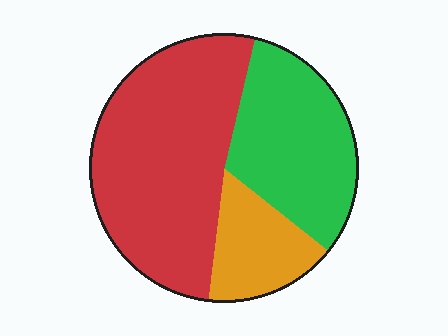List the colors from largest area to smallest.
From largest to smallest: red, green, orange.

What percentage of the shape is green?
Green covers around 30% of the shape.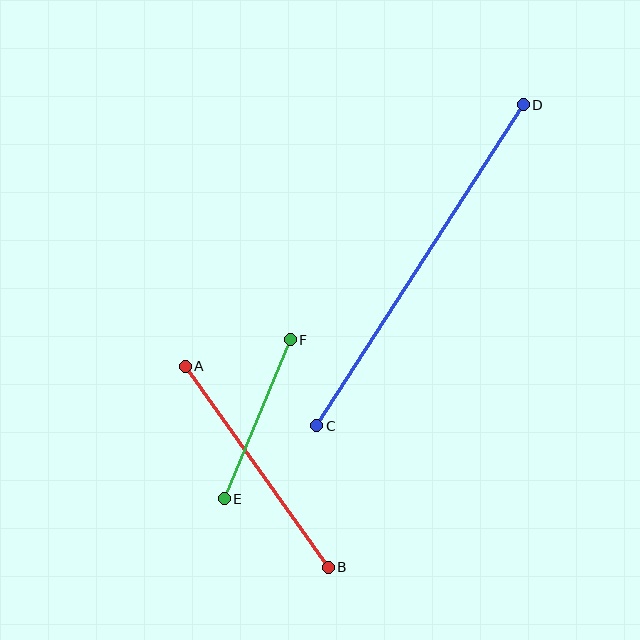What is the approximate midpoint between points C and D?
The midpoint is at approximately (420, 265) pixels.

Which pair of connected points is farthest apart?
Points C and D are farthest apart.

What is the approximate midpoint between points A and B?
The midpoint is at approximately (257, 467) pixels.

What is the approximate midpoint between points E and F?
The midpoint is at approximately (257, 419) pixels.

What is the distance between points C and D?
The distance is approximately 381 pixels.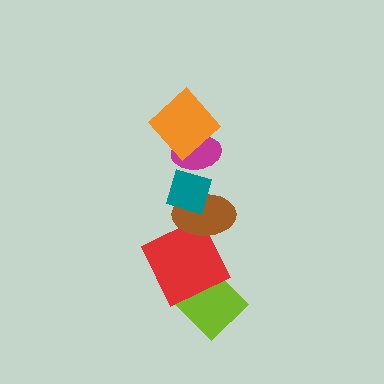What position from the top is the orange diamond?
The orange diamond is 1st from the top.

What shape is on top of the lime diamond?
The red square is on top of the lime diamond.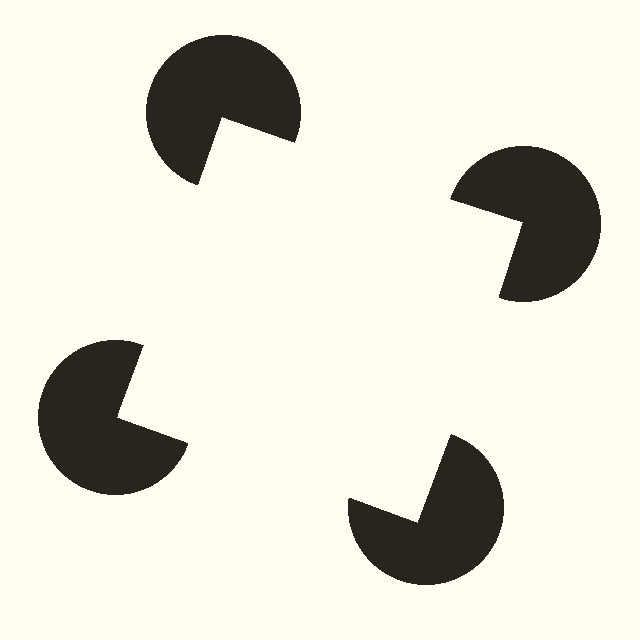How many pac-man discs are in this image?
There are 4 — one at each vertex of the illusory square.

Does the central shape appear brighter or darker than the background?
It typically appears slightly brighter than the background, even though no actual brightness change is drawn.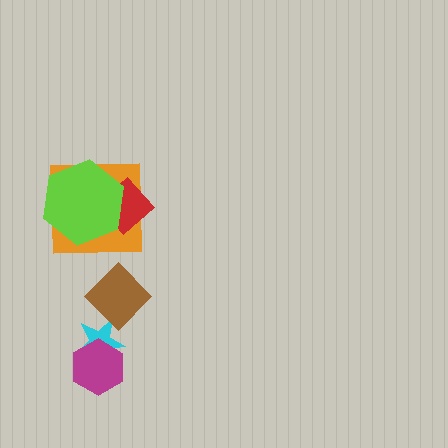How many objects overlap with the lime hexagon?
2 objects overlap with the lime hexagon.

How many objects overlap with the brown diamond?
1 object overlaps with the brown diamond.